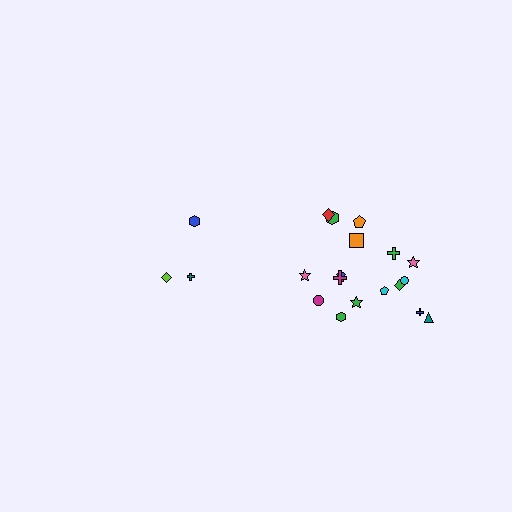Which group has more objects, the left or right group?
The right group.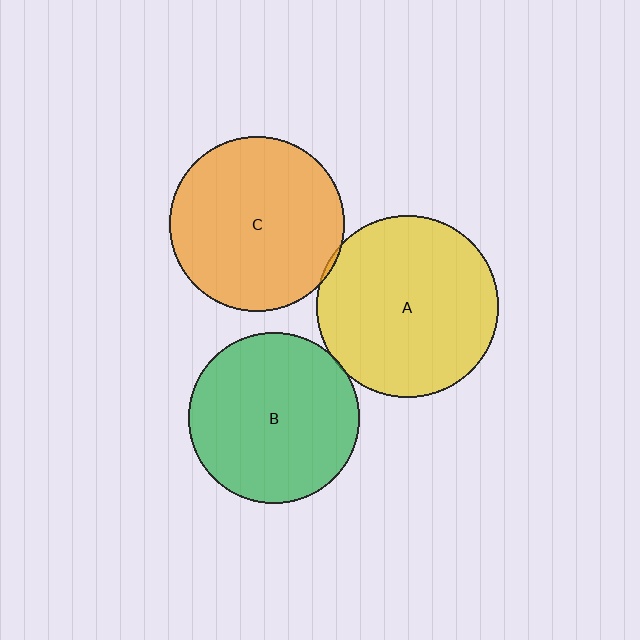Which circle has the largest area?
Circle A (yellow).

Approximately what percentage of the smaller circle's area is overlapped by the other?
Approximately 5%.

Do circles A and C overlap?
Yes.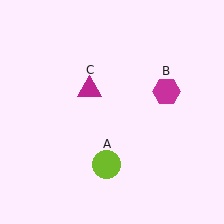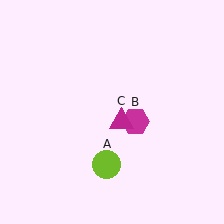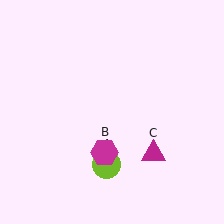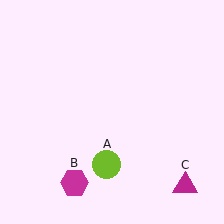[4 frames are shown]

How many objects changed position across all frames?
2 objects changed position: magenta hexagon (object B), magenta triangle (object C).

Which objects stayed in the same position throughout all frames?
Lime circle (object A) remained stationary.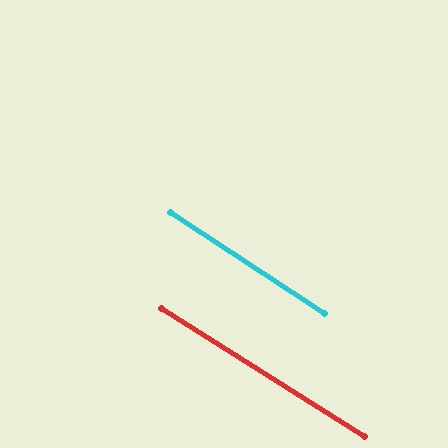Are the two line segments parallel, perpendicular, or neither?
Parallel — their directions differ by only 0.9°.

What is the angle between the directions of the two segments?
Approximately 1 degree.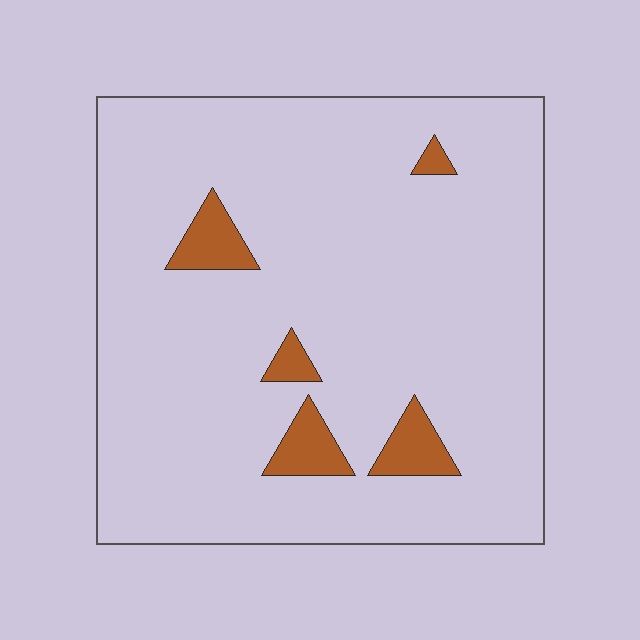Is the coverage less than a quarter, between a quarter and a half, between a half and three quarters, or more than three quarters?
Less than a quarter.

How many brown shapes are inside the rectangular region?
5.